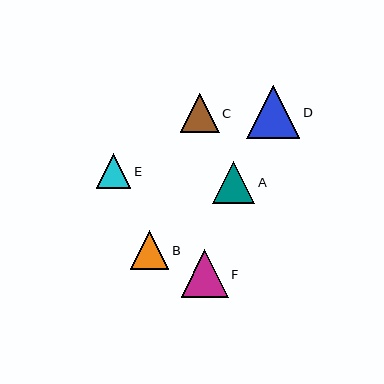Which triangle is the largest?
Triangle D is the largest with a size of approximately 53 pixels.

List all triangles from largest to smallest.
From largest to smallest: D, F, A, C, B, E.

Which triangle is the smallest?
Triangle E is the smallest with a size of approximately 35 pixels.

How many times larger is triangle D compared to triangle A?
Triangle D is approximately 1.3 times the size of triangle A.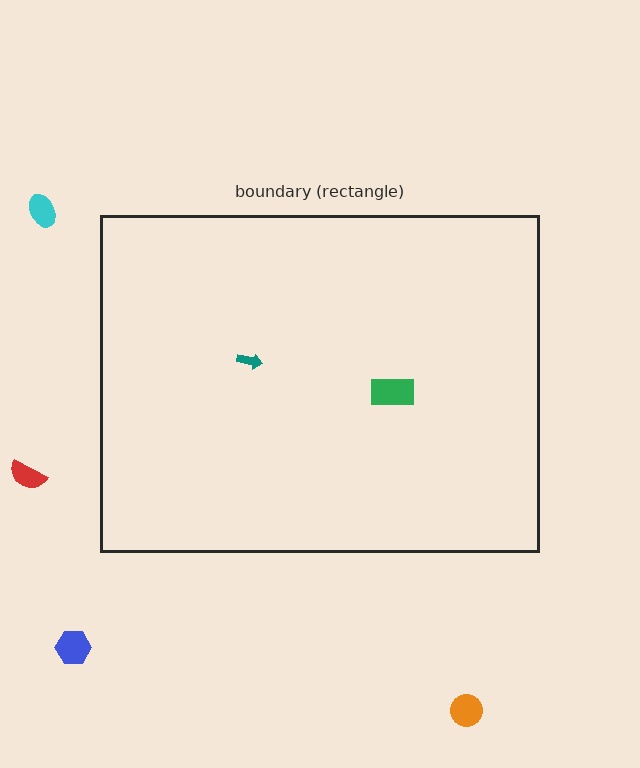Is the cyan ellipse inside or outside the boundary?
Outside.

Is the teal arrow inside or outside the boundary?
Inside.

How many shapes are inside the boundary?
2 inside, 4 outside.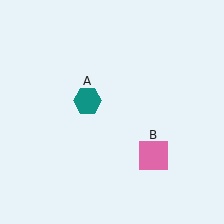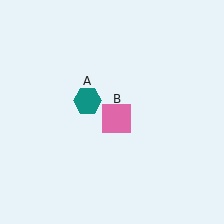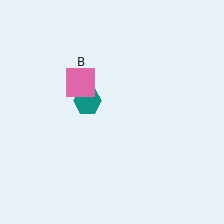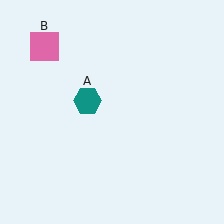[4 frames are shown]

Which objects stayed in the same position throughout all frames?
Teal hexagon (object A) remained stationary.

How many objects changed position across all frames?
1 object changed position: pink square (object B).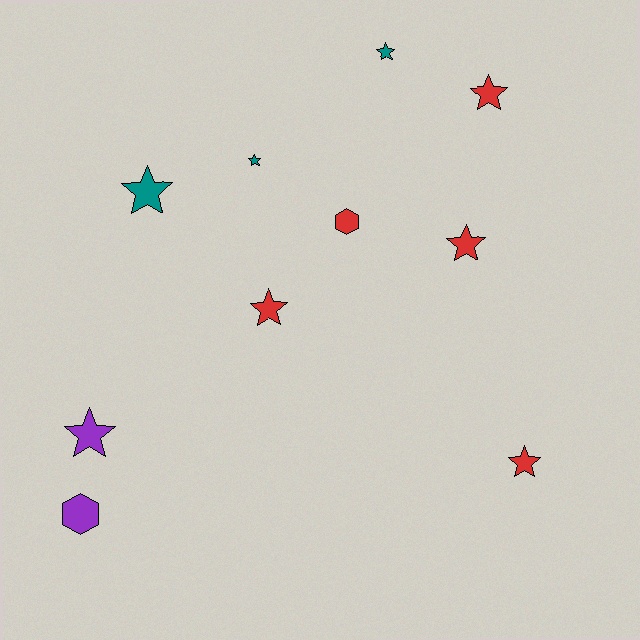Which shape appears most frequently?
Star, with 8 objects.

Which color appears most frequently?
Red, with 5 objects.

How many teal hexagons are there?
There are no teal hexagons.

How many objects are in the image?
There are 10 objects.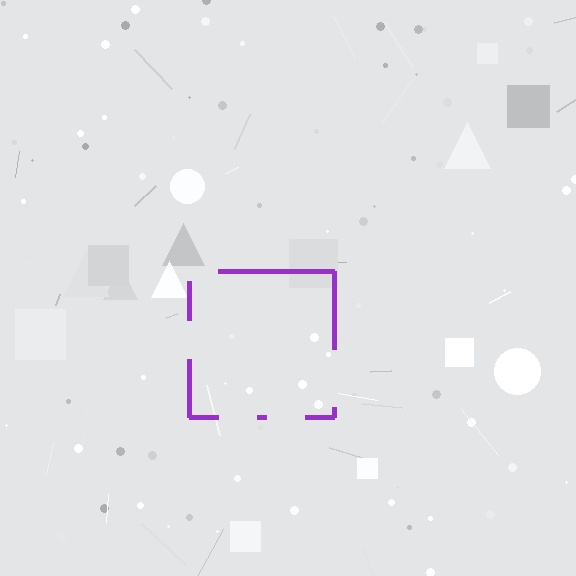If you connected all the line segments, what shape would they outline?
They would outline a square.